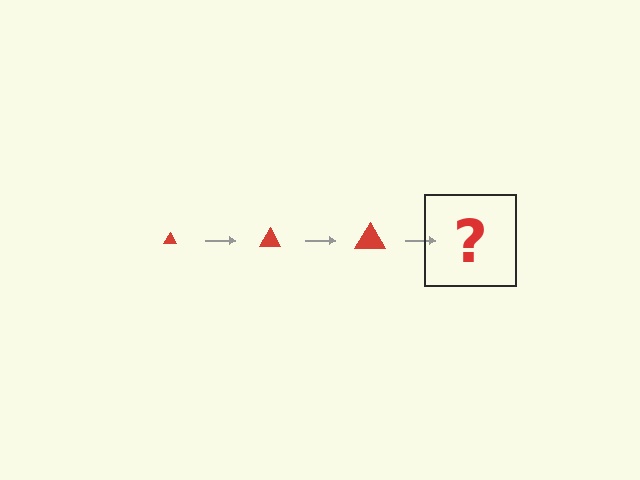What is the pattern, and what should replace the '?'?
The pattern is that the triangle gets progressively larger each step. The '?' should be a red triangle, larger than the previous one.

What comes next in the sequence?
The next element should be a red triangle, larger than the previous one.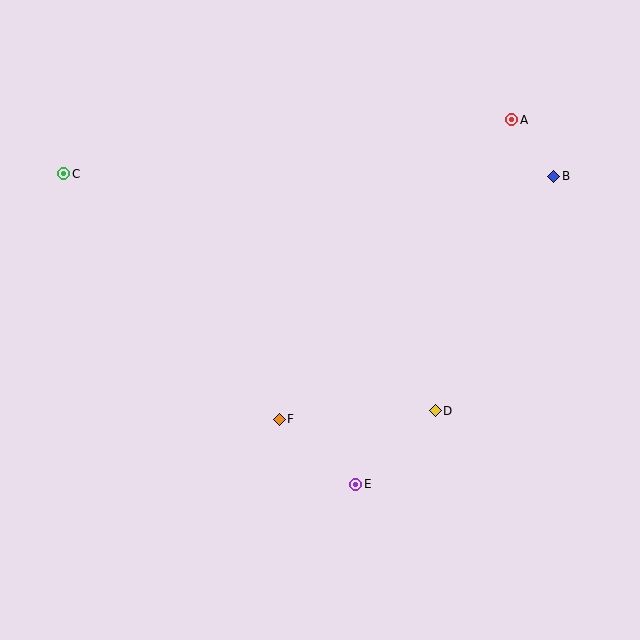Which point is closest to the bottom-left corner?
Point F is closest to the bottom-left corner.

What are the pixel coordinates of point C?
Point C is at (64, 174).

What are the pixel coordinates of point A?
Point A is at (512, 120).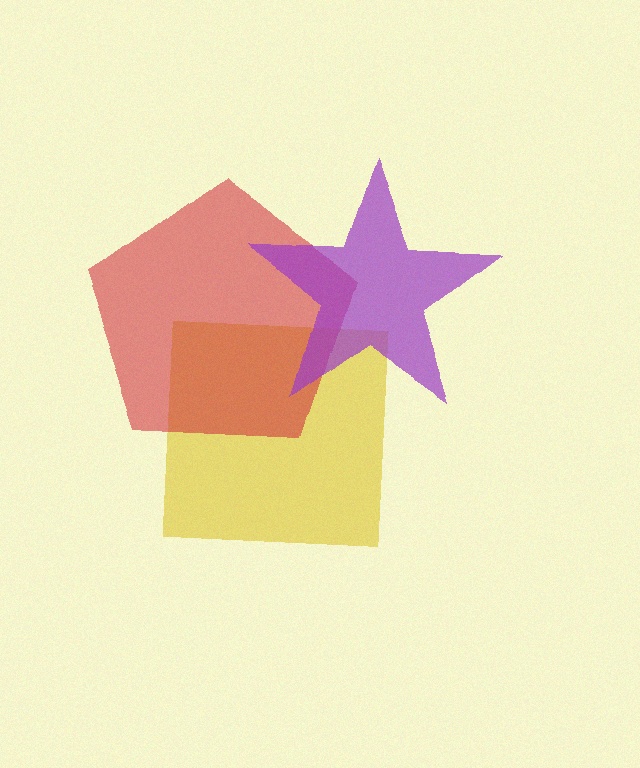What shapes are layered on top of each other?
The layered shapes are: a yellow square, a red pentagon, a purple star.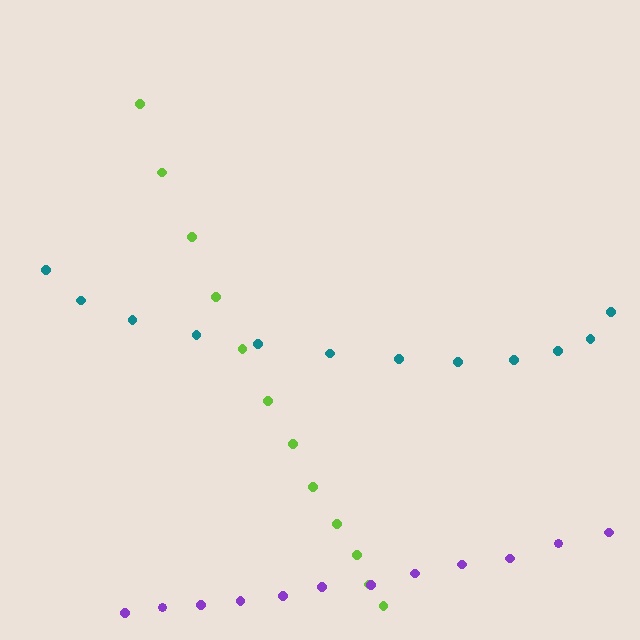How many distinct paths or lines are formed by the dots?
There are 3 distinct paths.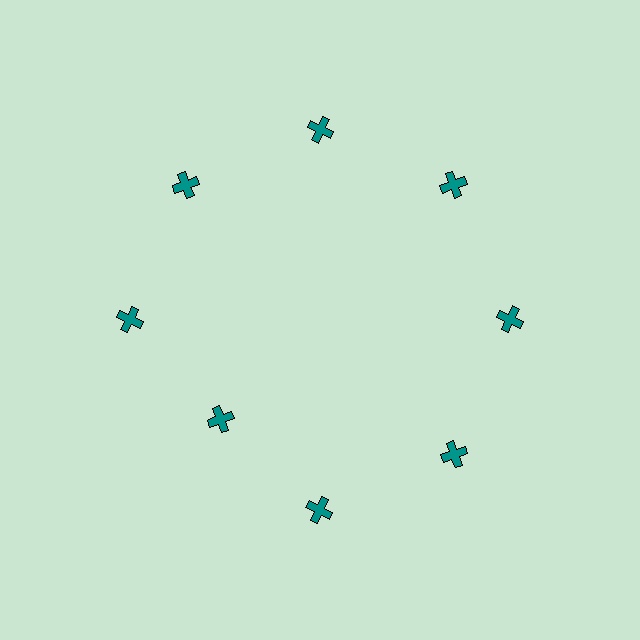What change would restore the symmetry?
The symmetry would be restored by moving it outward, back onto the ring so that all 8 crosses sit at equal angles and equal distance from the center.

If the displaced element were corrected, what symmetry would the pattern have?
It would have 8-fold rotational symmetry — the pattern would map onto itself every 45 degrees.